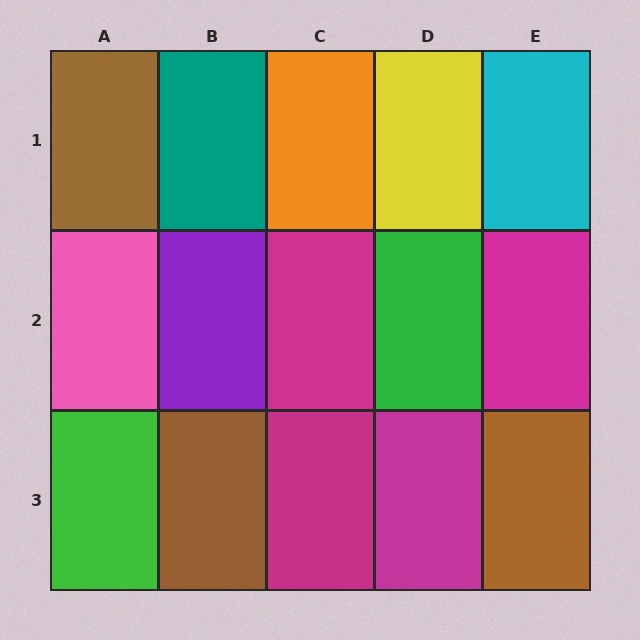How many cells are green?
2 cells are green.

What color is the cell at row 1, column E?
Cyan.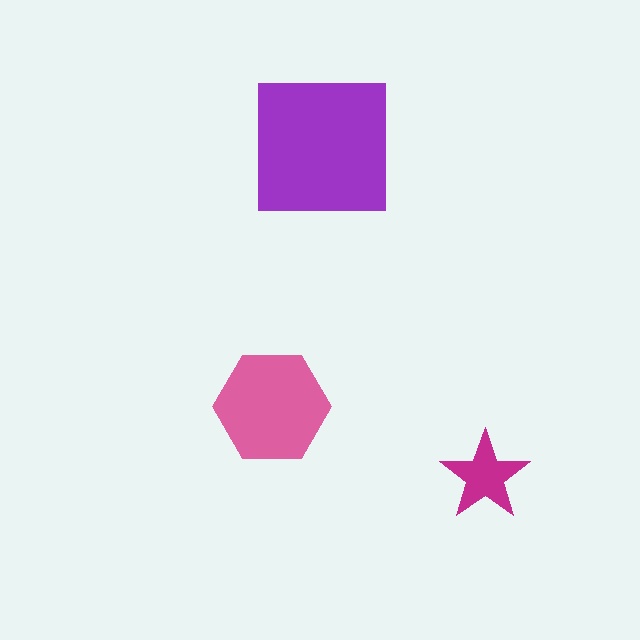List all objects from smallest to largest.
The magenta star, the pink hexagon, the purple square.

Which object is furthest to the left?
The pink hexagon is leftmost.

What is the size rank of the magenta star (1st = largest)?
3rd.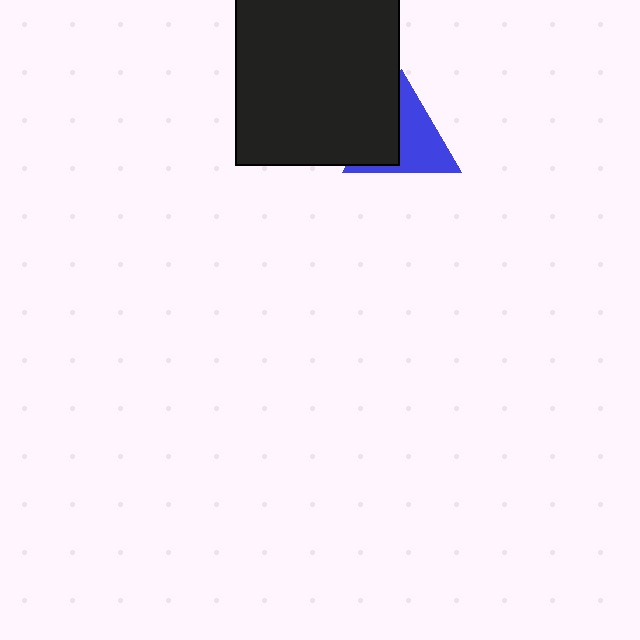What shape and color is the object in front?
The object in front is a black rectangle.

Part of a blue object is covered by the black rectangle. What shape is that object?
It is a triangle.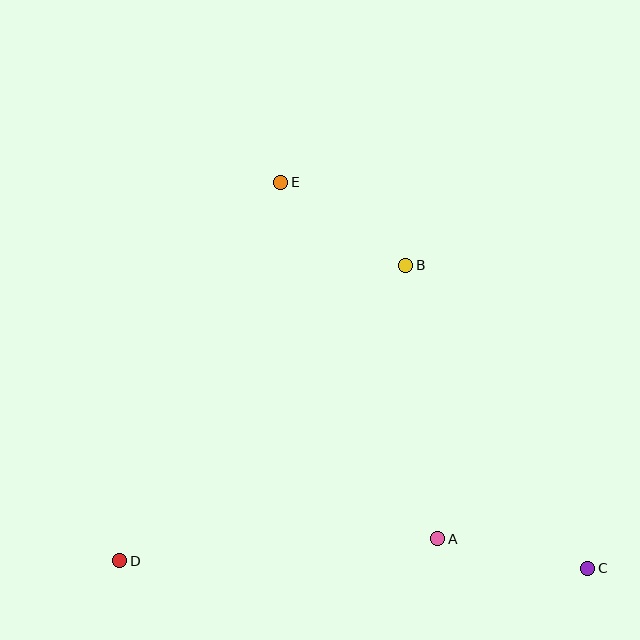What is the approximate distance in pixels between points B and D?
The distance between B and D is approximately 411 pixels.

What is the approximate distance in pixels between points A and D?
The distance between A and D is approximately 319 pixels.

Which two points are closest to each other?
Points B and E are closest to each other.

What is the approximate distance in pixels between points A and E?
The distance between A and E is approximately 390 pixels.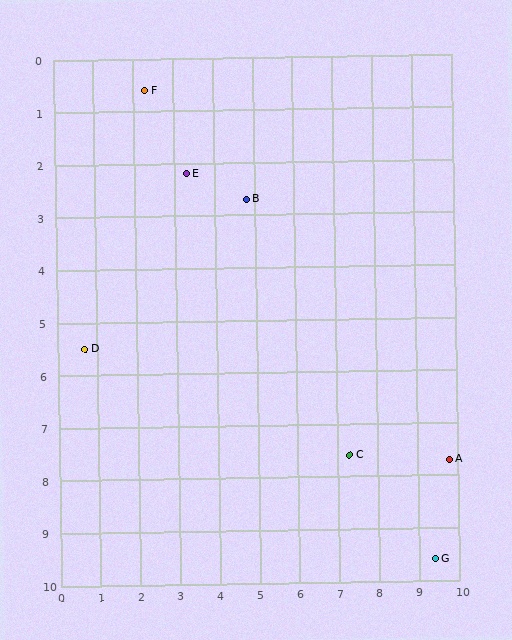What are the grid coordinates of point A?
Point A is at approximately (9.8, 7.7).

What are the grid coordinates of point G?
Point G is at approximately (9.4, 9.6).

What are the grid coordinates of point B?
Point B is at approximately (4.8, 2.7).